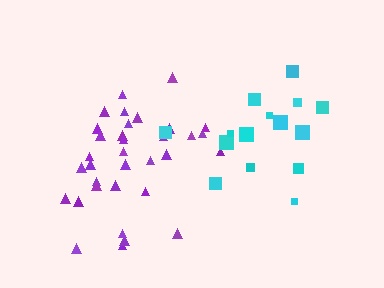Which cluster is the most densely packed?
Purple.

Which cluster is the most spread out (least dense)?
Cyan.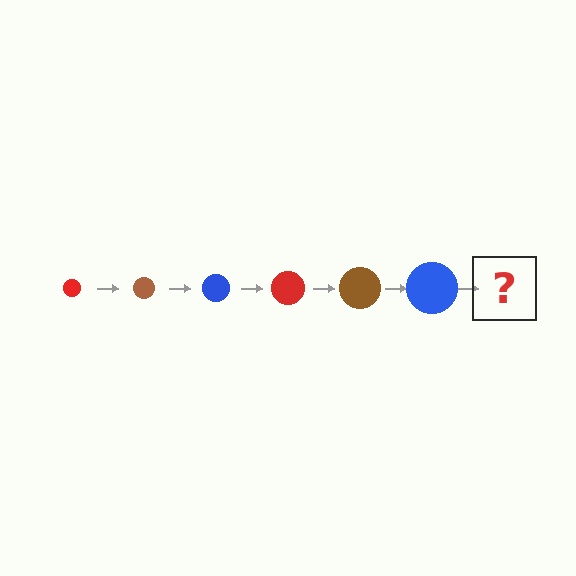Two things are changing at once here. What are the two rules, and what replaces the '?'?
The two rules are that the circle grows larger each step and the color cycles through red, brown, and blue. The '?' should be a red circle, larger than the previous one.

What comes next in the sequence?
The next element should be a red circle, larger than the previous one.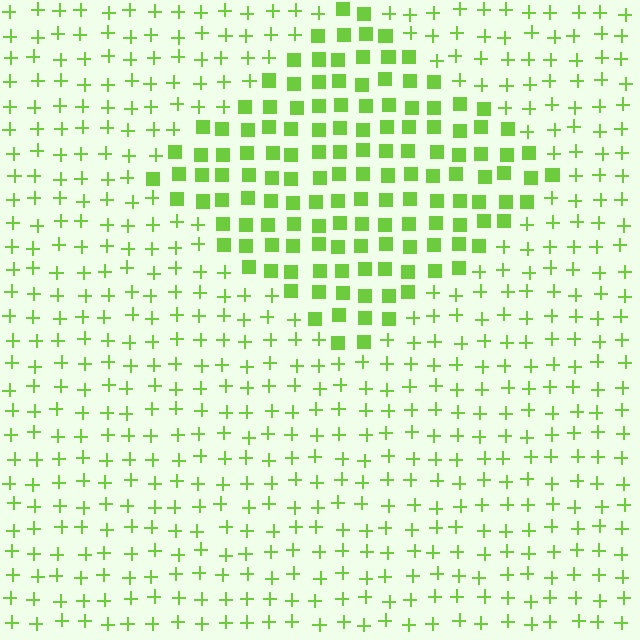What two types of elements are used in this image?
The image uses squares inside the diamond region and plus signs outside it.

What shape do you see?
I see a diamond.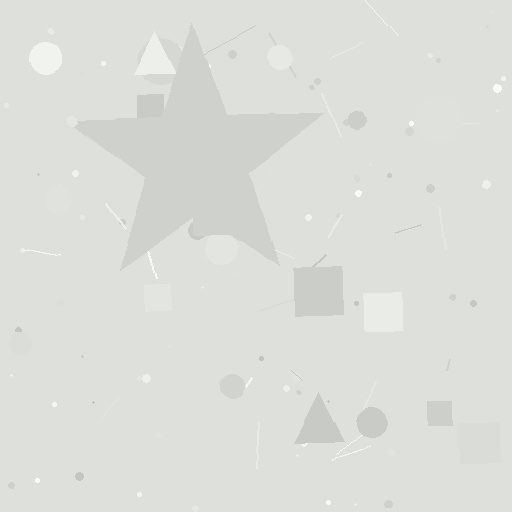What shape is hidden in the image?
A star is hidden in the image.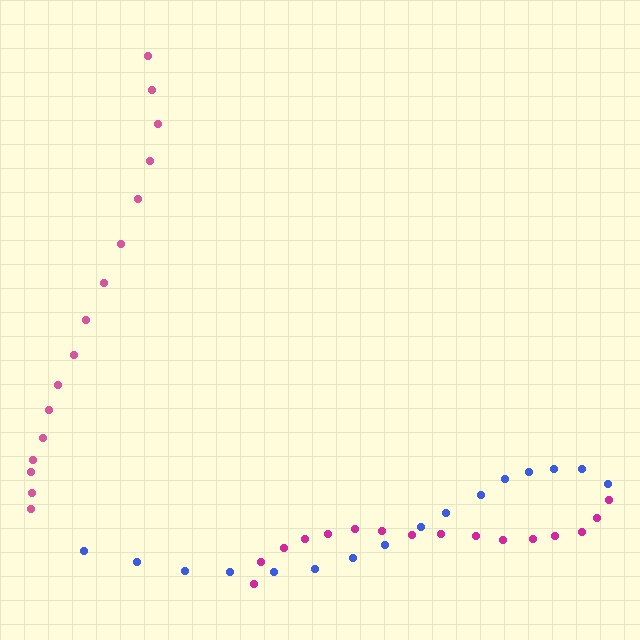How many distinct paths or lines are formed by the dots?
There are 3 distinct paths.